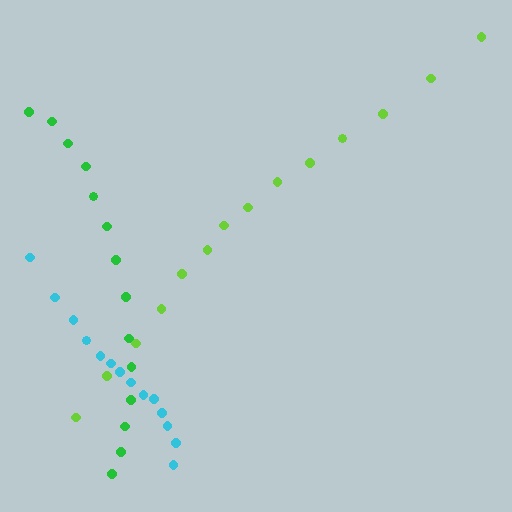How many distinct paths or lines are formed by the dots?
There are 3 distinct paths.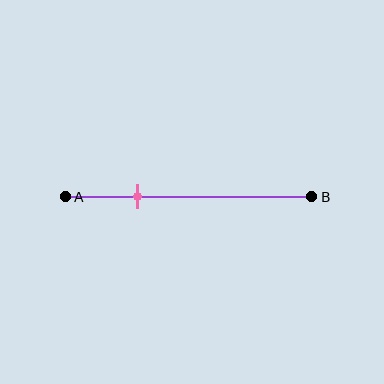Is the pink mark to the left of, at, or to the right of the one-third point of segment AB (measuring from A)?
The pink mark is to the left of the one-third point of segment AB.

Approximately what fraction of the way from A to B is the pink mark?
The pink mark is approximately 30% of the way from A to B.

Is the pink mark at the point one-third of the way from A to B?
No, the mark is at about 30% from A, not at the 33% one-third point.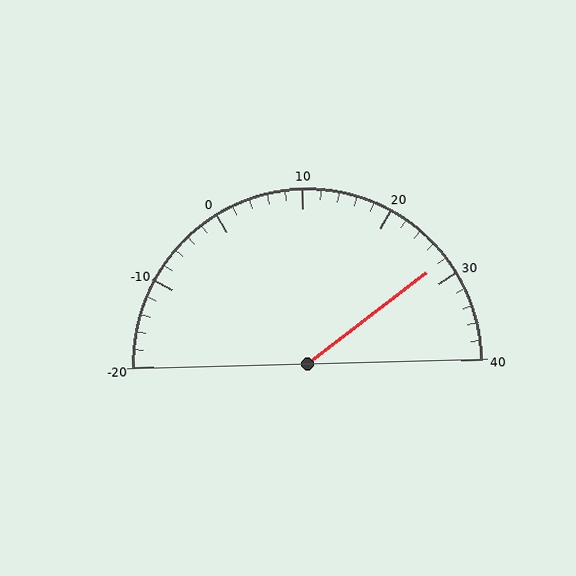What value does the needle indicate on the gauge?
The needle indicates approximately 28.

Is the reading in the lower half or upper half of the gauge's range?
The reading is in the upper half of the range (-20 to 40).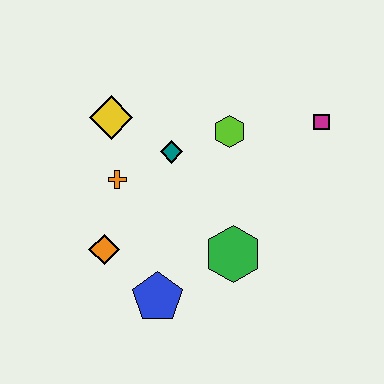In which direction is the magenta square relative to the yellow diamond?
The magenta square is to the right of the yellow diamond.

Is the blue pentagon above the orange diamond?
No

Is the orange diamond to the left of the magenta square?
Yes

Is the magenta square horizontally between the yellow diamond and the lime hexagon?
No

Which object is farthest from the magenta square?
The orange diamond is farthest from the magenta square.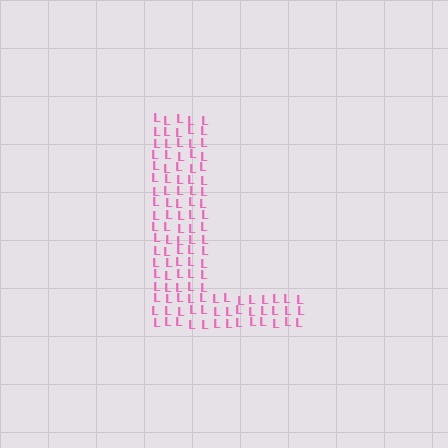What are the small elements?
The small elements are letter L's.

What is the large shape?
The large shape is the letter L.